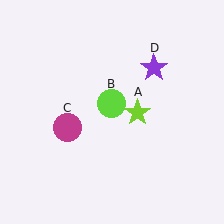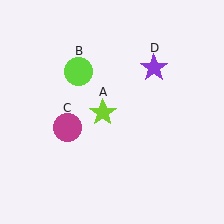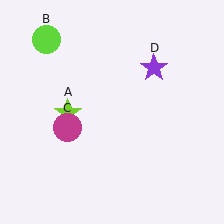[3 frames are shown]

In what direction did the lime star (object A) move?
The lime star (object A) moved left.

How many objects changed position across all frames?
2 objects changed position: lime star (object A), lime circle (object B).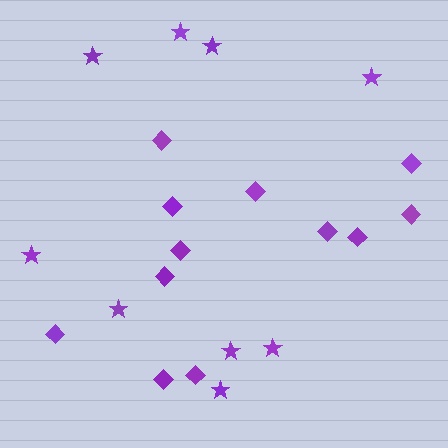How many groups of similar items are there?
There are 2 groups: one group of stars (9) and one group of diamonds (12).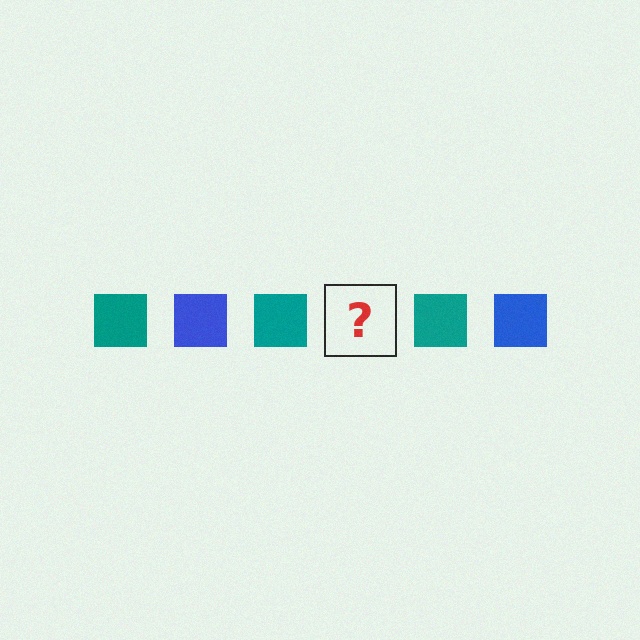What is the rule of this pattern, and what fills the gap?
The rule is that the pattern cycles through teal, blue squares. The gap should be filled with a blue square.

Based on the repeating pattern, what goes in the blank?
The blank should be a blue square.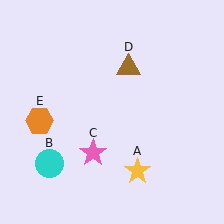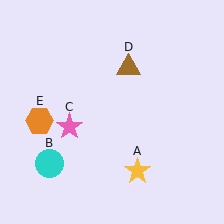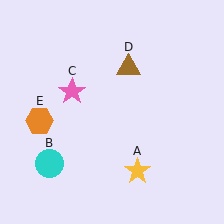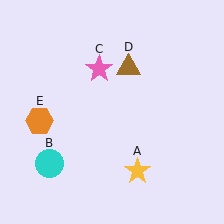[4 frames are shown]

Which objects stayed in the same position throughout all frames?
Yellow star (object A) and cyan circle (object B) and brown triangle (object D) and orange hexagon (object E) remained stationary.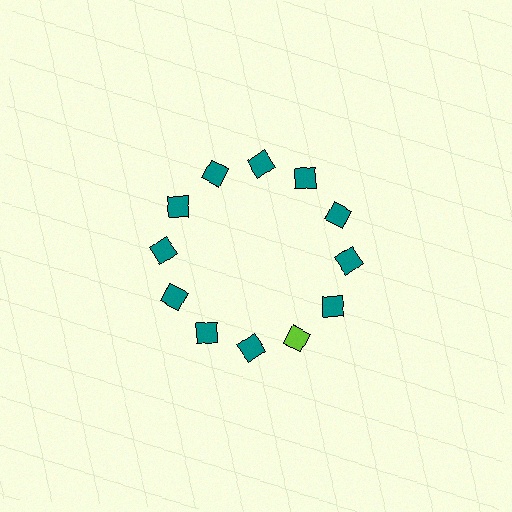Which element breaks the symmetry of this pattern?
The lime square at roughly the 5 o'clock position breaks the symmetry. All other shapes are teal squares.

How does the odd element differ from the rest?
It has a different color: lime instead of teal.